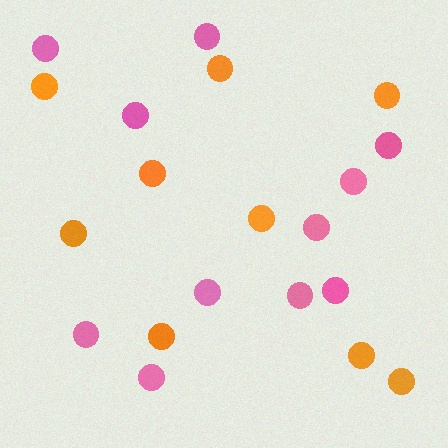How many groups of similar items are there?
There are 2 groups: one group of orange circles (9) and one group of pink circles (11).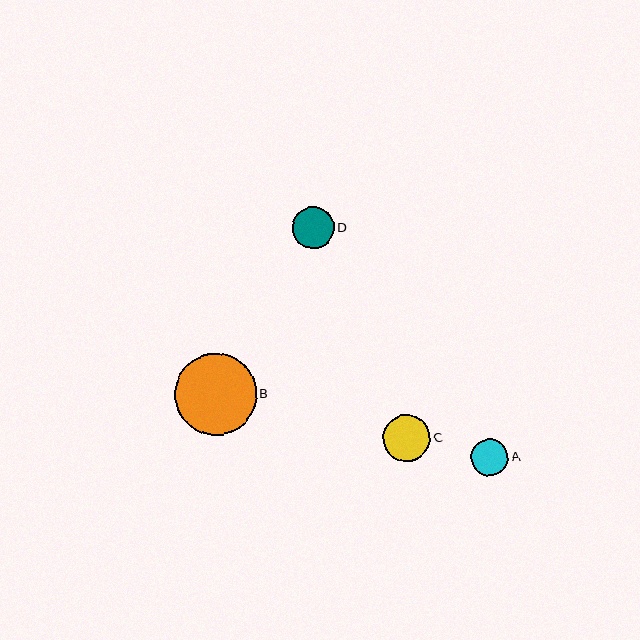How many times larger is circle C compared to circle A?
Circle C is approximately 1.3 times the size of circle A.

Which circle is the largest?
Circle B is the largest with a size of approximately 82 pixels.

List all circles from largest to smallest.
From largest to smallest: B, C, D, A.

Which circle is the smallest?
Circle A is the smallest with a size of approximately 37 pixels.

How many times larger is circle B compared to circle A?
Circle B is approximately 2.2 times the size of circle A.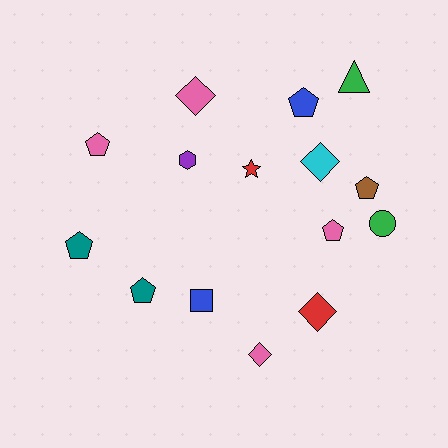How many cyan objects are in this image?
There is 1 cyan object.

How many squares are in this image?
There is 1 square.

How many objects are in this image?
There are 15 objects.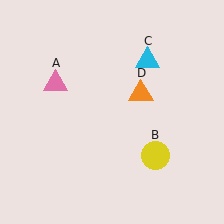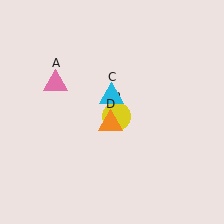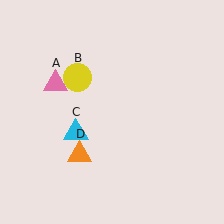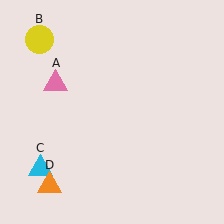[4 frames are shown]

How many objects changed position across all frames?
3 objects changed position: yellow circle (object B), cyan triangle (object C), orange triangle (object D).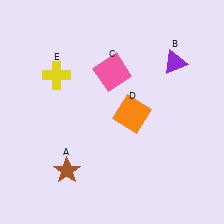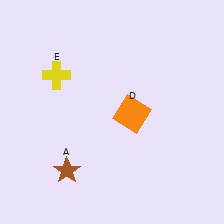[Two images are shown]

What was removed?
The pink square (C), the purple triangle (B) were removed in Image 2.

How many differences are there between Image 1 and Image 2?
There are 2 differences between the two images.